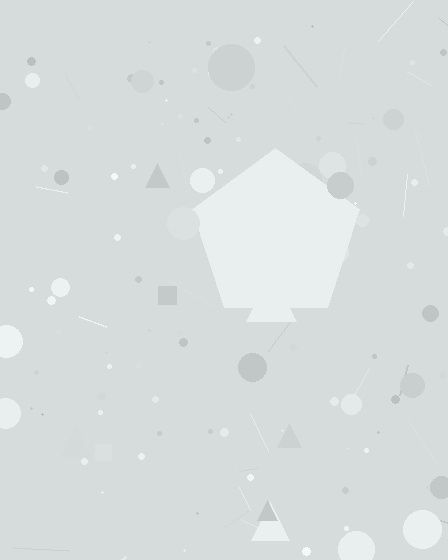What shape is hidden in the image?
A pentagon is hidden in the image.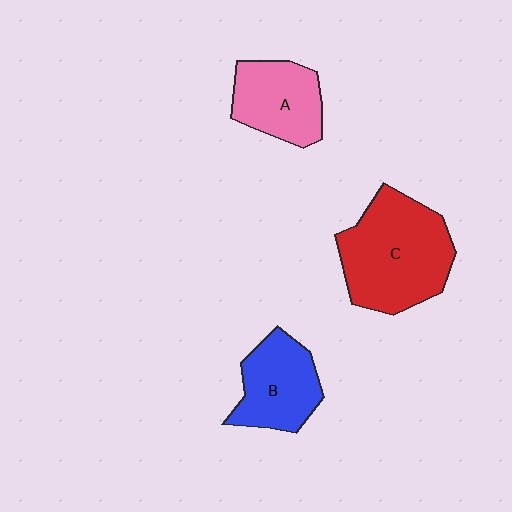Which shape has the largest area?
Shape C (red).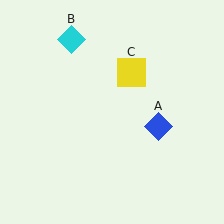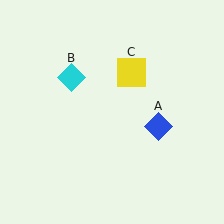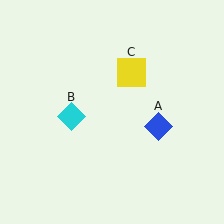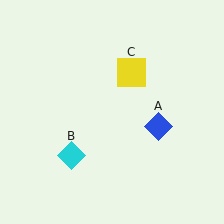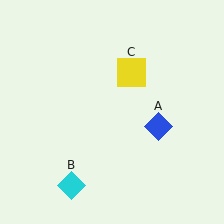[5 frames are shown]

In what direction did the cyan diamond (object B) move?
The cyan diamond (object B) moved down.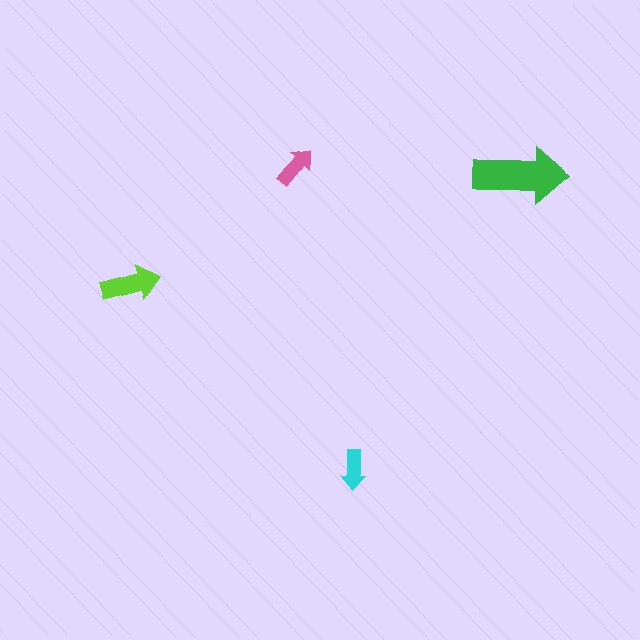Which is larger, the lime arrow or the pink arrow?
The lime one.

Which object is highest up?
The pink arrow is topmost.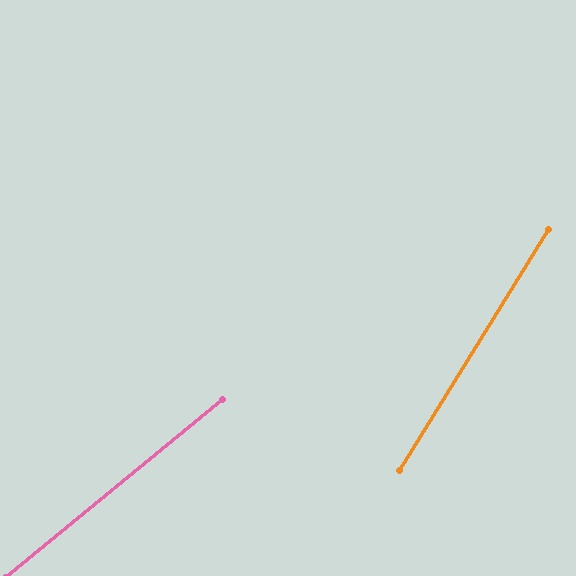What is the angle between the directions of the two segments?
Approximately 19 degrees.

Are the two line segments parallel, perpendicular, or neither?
Neither parallel nor perpendicular — they differ by about 19°.